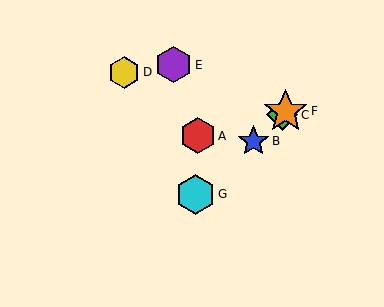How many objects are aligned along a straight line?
4 objects (B, C, F, G) are aligned along a straight line.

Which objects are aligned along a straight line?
Objects B, C, F, G are aligned along a straight line.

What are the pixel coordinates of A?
Object A is at (198, 136).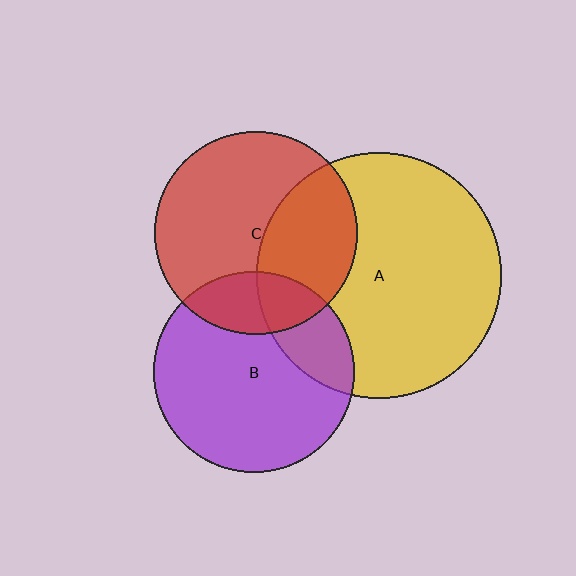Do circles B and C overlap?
Yes.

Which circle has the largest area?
Circle A (yellow).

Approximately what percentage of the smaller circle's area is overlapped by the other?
Approximately 20%.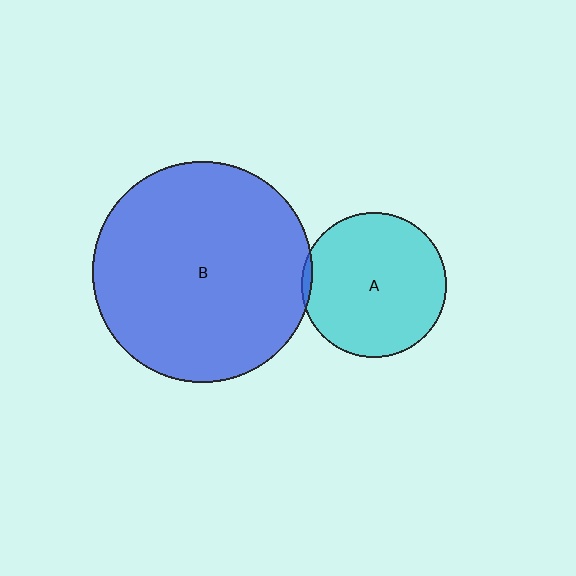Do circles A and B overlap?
Yes.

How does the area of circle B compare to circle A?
Approximately 2.3 times.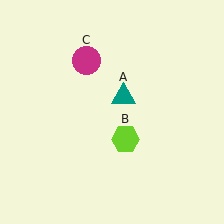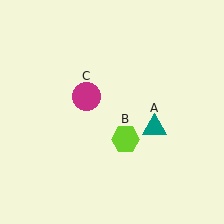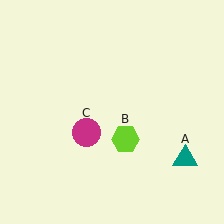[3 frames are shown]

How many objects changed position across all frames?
2 objects changed position: teal triangle (object A), magenta circle (object C).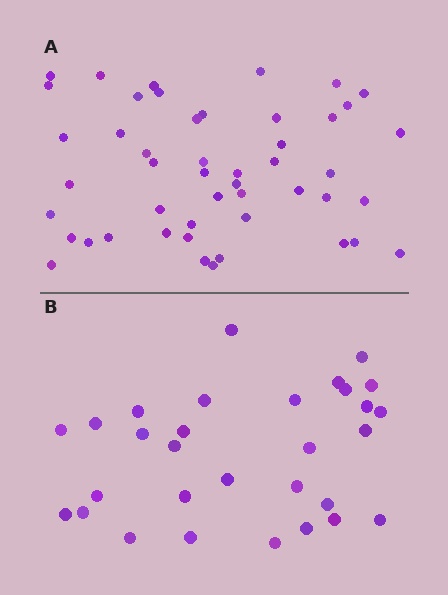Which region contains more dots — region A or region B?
Region A (the top region) has more dots.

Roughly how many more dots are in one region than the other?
Region A has approximately 20 more dots than region B.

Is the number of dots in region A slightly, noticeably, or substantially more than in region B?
Region A has substantially more. The ratio is roughly 1.6 to 1.